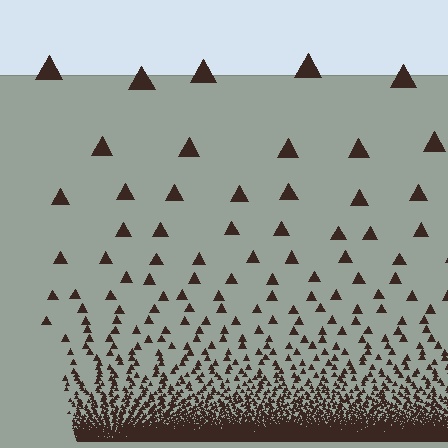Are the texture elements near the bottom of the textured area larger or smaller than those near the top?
Smaller. The gradient is inverted — elements near the bottom are smaller and denser.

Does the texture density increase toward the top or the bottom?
Density increases toward the bottom.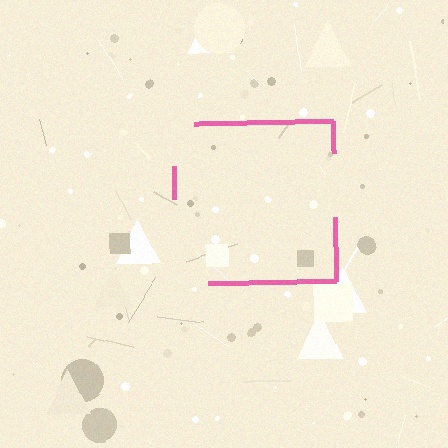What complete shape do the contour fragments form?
The contour fragments form a square.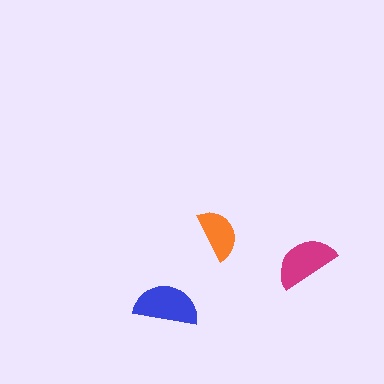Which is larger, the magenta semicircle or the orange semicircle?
The magenta one.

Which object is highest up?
The orange semicircle is topmost.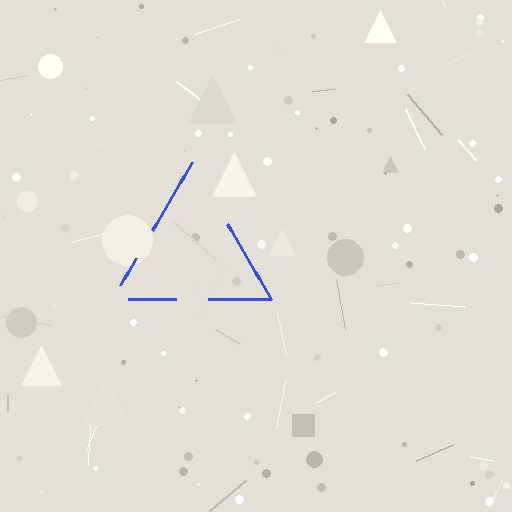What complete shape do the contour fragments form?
The contour fragments form a triangle.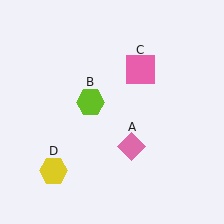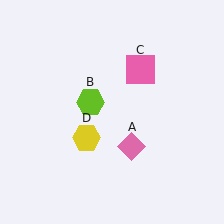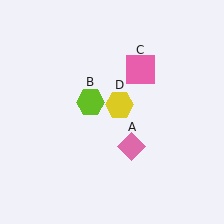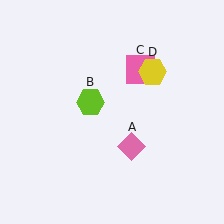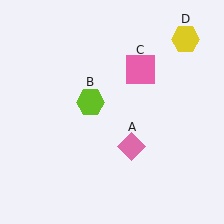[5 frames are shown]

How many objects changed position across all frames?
1 object changed position: yellow hexagon (object D).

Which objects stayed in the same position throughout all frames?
Pink diamond (object A) and lime hexagon (object B) and pink square (object C) remained stationary.